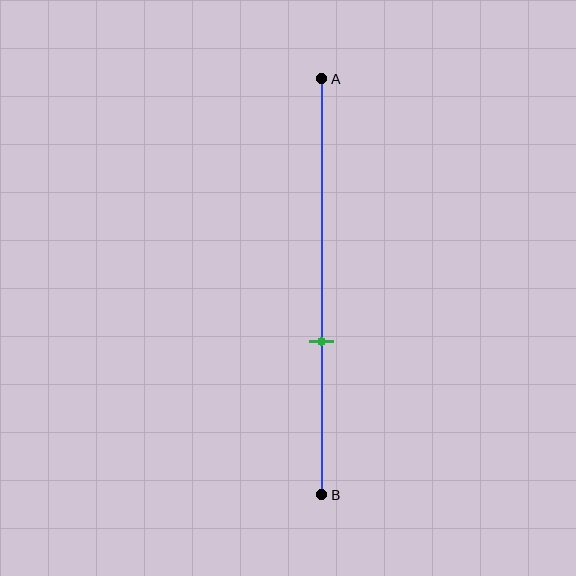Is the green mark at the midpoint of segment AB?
No, the mark is at about 65% from A, not at the 50% midpoint.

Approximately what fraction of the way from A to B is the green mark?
The green mark is approximately 65% of the way from A to B.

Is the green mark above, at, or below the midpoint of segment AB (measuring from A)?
The green mark is below the midpoint of segment AB.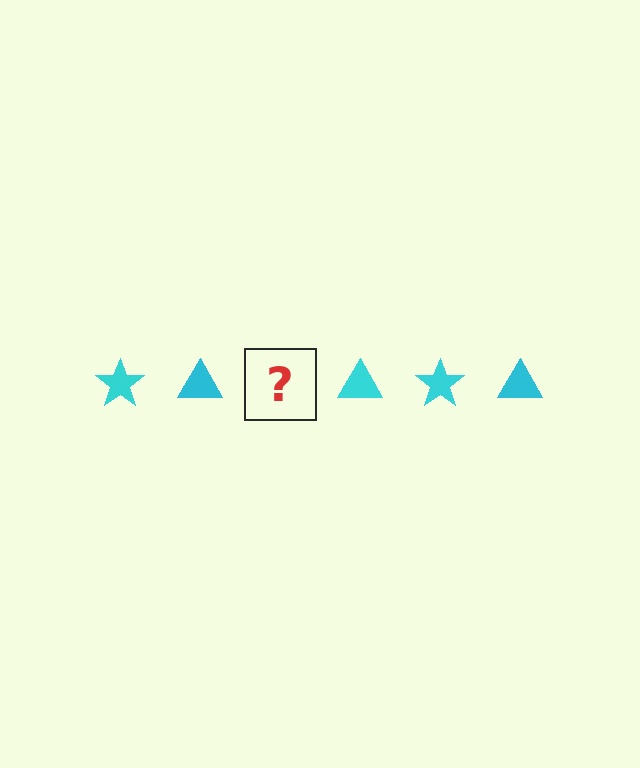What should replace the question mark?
The question mark should be replaced with a cyan star.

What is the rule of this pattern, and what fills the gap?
The rule is that the pattern cycles through star, triangle shapes in cyan. The gap should be filled with a cyan star.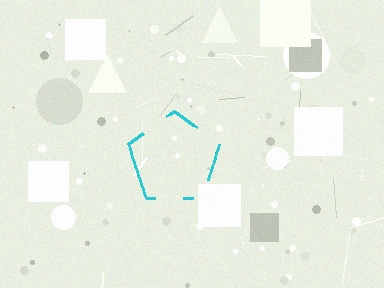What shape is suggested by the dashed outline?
The dashed outline suggests a pentagon.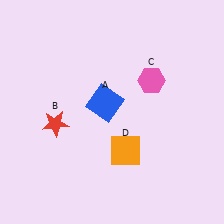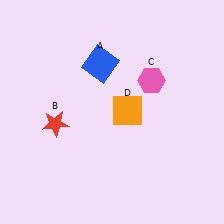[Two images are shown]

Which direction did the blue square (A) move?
The blue square (A) moved up.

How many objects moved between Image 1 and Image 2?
2 objects moved between the two images.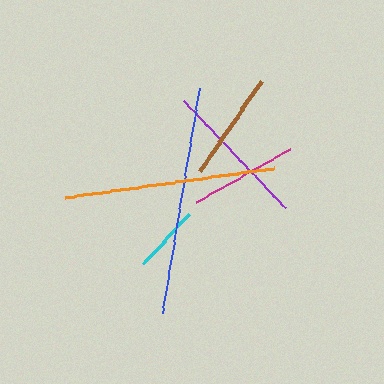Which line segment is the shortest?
The cyan line is the shortest at approximately 67 pixels.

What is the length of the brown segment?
The brown segment is approximately 109 pixels long.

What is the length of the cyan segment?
The cyan segment is approximately 67 pixels long.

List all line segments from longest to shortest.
From longest to shortest: blue, orange, purple, brown, magenta, cyan.